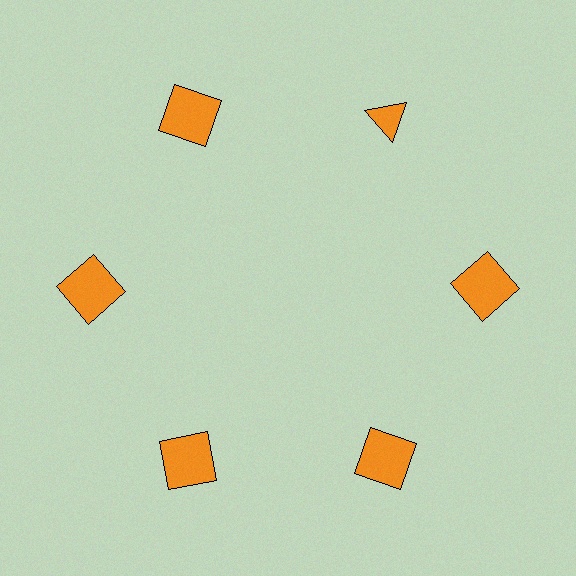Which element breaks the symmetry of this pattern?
The orange triangle at roughly the 1 o'clock position breaks the symmetry. All other shapes are orange squares.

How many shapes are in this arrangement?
There are 6 shapes arranged in a ring pattern.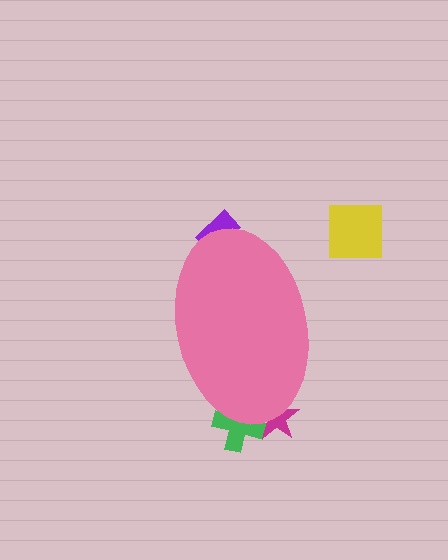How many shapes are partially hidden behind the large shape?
3 shapes are partially hidden.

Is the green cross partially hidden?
Yes, the green cross is partially hidden behind the pink ellipse.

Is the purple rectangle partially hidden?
Yes, the purple rectangle is partially hidden behind the pink ellipse.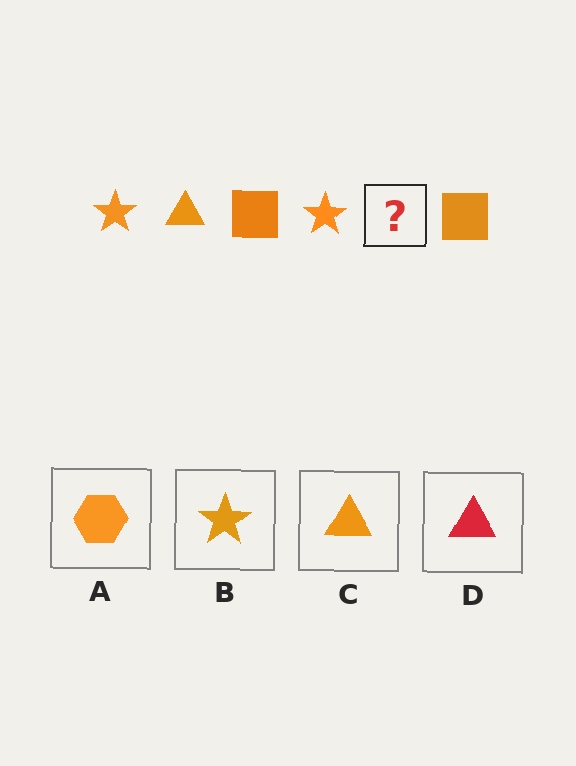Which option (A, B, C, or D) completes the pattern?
C.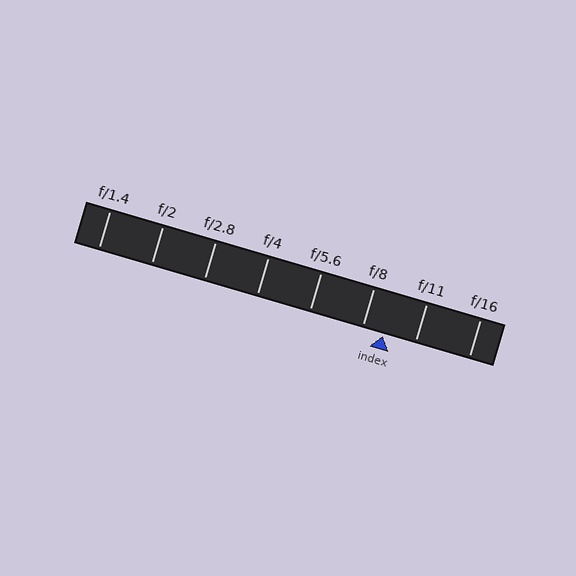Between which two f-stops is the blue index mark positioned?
The index mark is between f/8 and f/11.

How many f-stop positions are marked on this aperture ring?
There are 8 f-stop positions marked.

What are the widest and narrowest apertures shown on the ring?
The widest aperture shown is f/1.4 and the narrowest is f/16.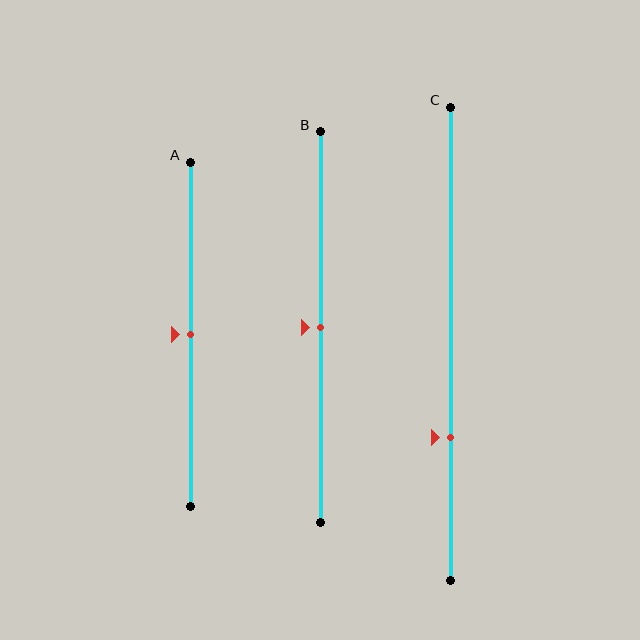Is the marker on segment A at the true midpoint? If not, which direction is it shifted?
Yes, the marker on segment A is at the true midpoint.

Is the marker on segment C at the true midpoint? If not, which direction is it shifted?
No, the marker on segment C is shifted downward by about 20% of the segment length.